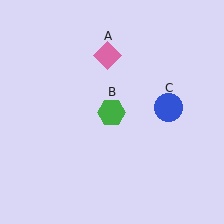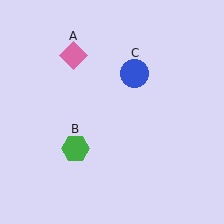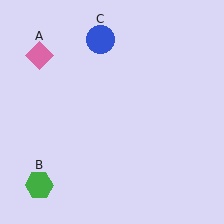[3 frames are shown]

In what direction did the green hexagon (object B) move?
The green hexagon (object B) moved down and to the left.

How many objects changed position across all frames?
3 objects changed position: pink diamond (object A), green hexagon (object B), blue circle (object C).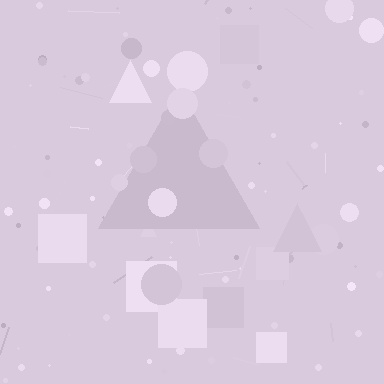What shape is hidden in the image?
A triangle is hidden in the image.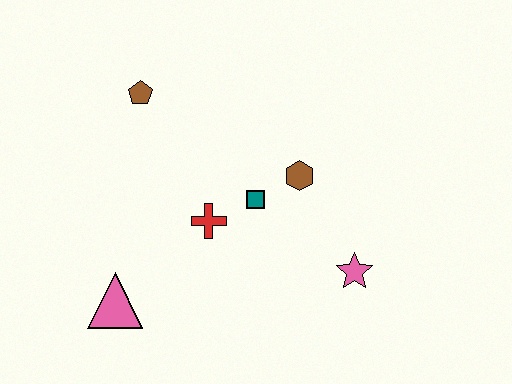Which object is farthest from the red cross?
The pink star is farthest from the red cross.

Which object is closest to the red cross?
The teal square is closest to the red cross.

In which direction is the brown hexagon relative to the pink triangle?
The brown hexagon is to the right of the pink triangle.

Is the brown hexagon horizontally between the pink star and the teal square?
Yes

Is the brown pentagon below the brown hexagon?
No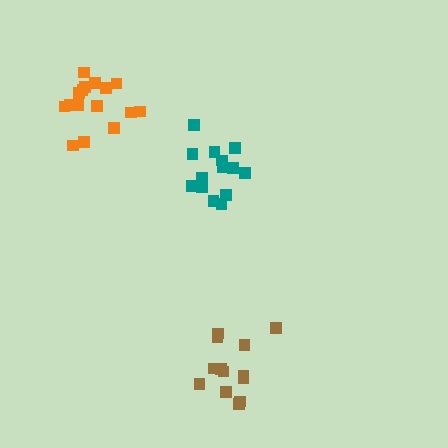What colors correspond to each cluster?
The clusters are colored: teal, orange, brown.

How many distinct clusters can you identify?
There are 3 distinct clusters.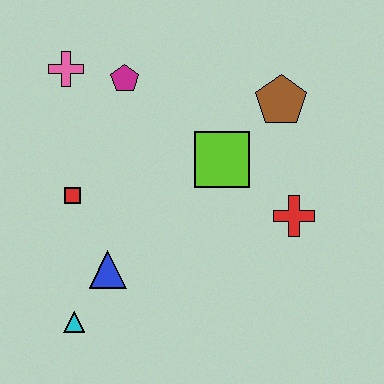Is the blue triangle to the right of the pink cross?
Yes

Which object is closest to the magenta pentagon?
The pink cross is closest to the magenta pentagon.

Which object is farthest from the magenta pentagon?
The cyan triangle is farthest from the magenta pentagon.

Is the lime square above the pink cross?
No